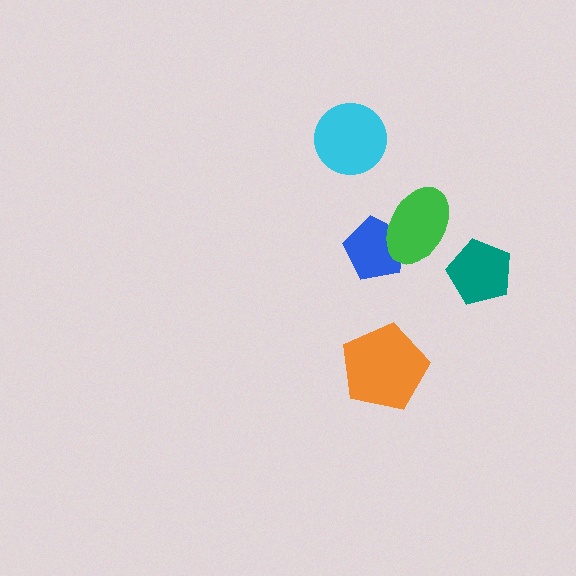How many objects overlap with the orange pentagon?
0 objects overlap with the orange pentagon.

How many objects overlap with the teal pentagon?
0 objects overlap with the teal pentagon.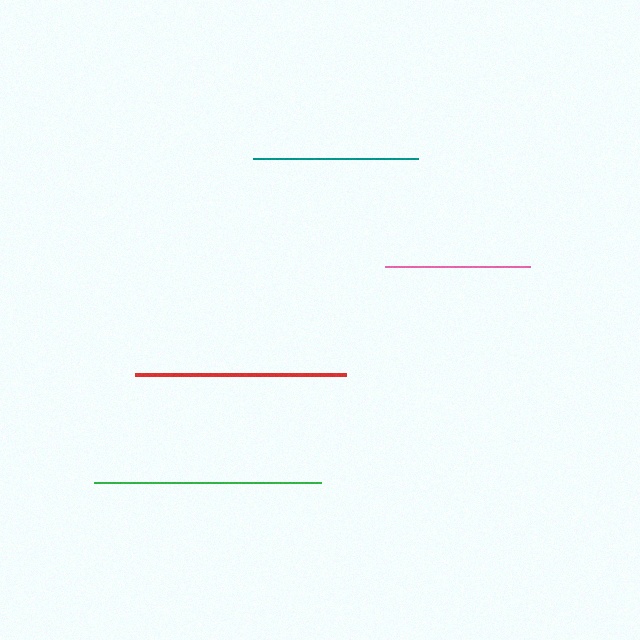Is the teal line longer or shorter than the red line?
The red line is longer than the teal line.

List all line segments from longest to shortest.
From longest to shortest: green, red, teal, pink.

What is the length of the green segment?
The green segment is approximately 227 pixels long.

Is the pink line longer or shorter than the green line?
The green line is longer than the pink line.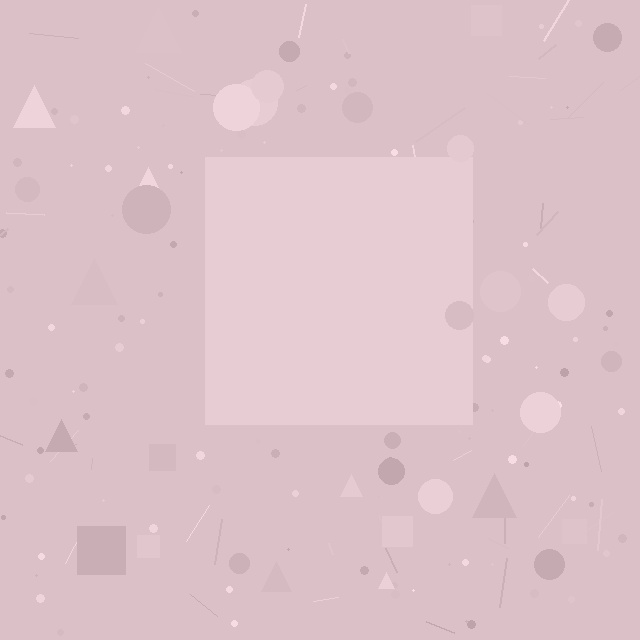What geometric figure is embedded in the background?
A square is embedded in the background.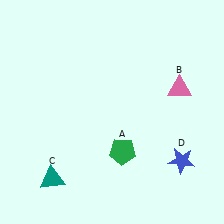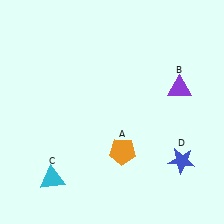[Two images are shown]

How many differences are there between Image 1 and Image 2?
There are 3 differences between the two images.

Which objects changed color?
A changed from green to orange. B changed from pink to purple. C changed from teal to cyan.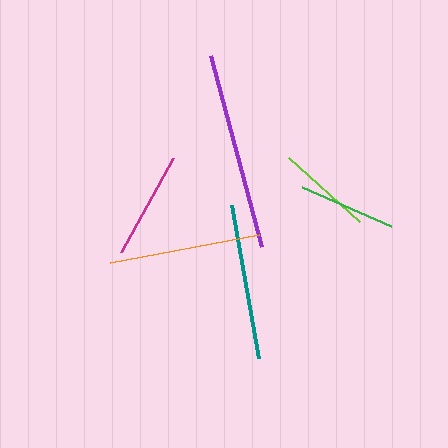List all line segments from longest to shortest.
From longest to shortest: purple, teal, orange, magenta, green, lime.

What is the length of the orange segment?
The orange segment is approximately 152 pixels long.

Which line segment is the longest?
The purple line is the longest at approximately 198 pixels.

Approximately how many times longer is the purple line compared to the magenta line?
The purple line is approximately 1.8 times the length of the magenta line.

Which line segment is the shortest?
The lime line is the shortest at approximately 96 pixels.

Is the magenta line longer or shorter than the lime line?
The magenta line is longer than the lime line.